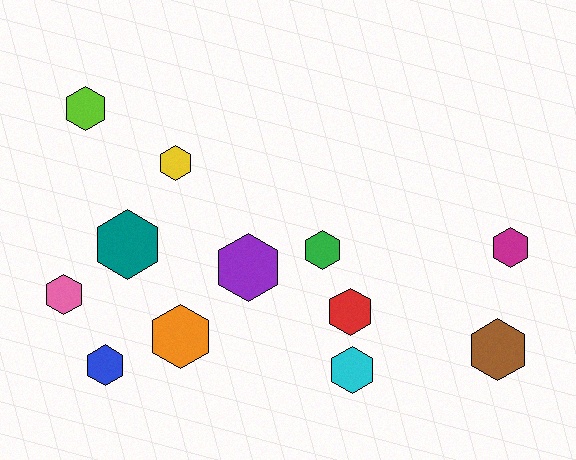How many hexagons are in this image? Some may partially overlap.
There are 12 hexagons.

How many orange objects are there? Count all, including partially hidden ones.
There is 1 orange object.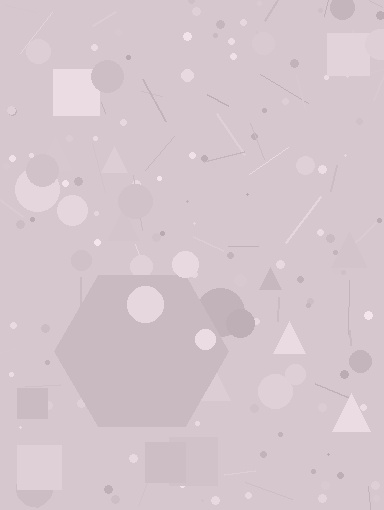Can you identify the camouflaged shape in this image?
The camouflaged shape is a hexagon.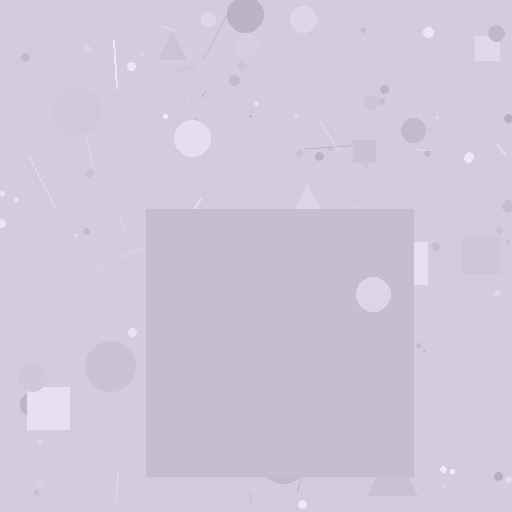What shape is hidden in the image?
A square is hidden in the image.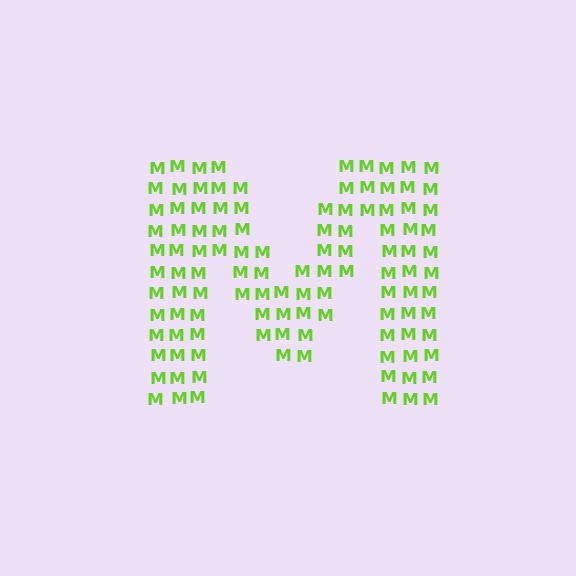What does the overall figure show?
The overall figure shows the letter M.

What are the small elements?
The small elements are letter M's.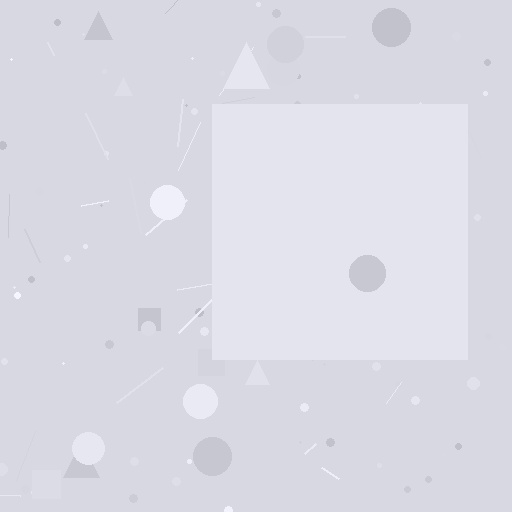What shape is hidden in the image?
A square is hidden in the image.